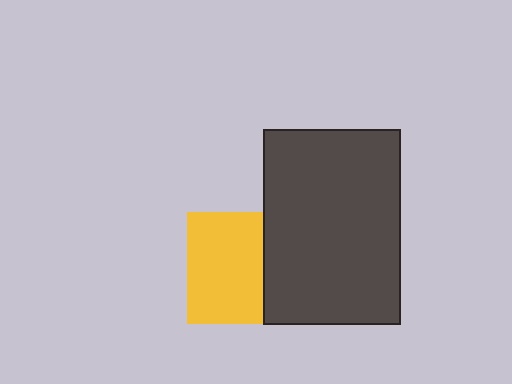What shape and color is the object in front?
The object in front is a dark gray rectangle.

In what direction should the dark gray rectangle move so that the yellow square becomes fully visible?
The dark gray rectangle should move right. That is the shortest direction to clear the overlap and leave the yellow square fully visible.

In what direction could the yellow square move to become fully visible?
The yellow square could move left. That would shift it out from behind the dark gray rectangle entirely.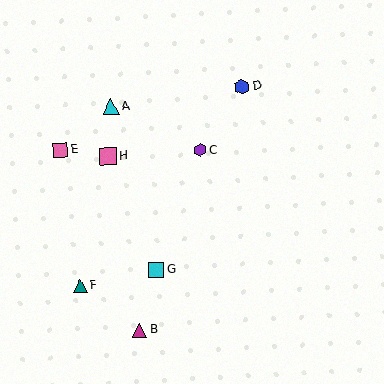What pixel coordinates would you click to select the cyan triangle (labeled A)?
Click at (111, 107) to select the cyan triangle A.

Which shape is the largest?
The pink square (labeled H) is the largest.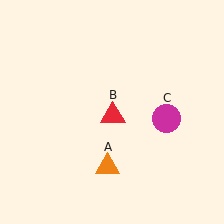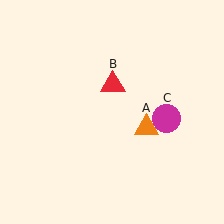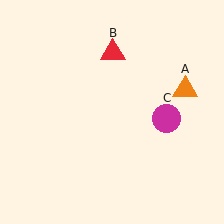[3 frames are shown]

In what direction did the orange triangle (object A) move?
The orange triangle (object A) moved up and to the right.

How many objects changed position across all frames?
2 objects changed position: orange triangle (object A), red triangle (object B).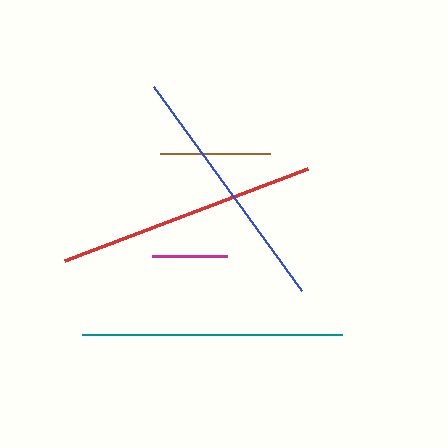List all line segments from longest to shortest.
From longest to shortest: red, teal, blue, brown, magenta.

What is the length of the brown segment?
The brown segment is approximately 110 pixels long.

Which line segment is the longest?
The red line is the longest at approximately 260 pixels.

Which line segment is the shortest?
The magenta line is the shortest at approximately 75 pixels.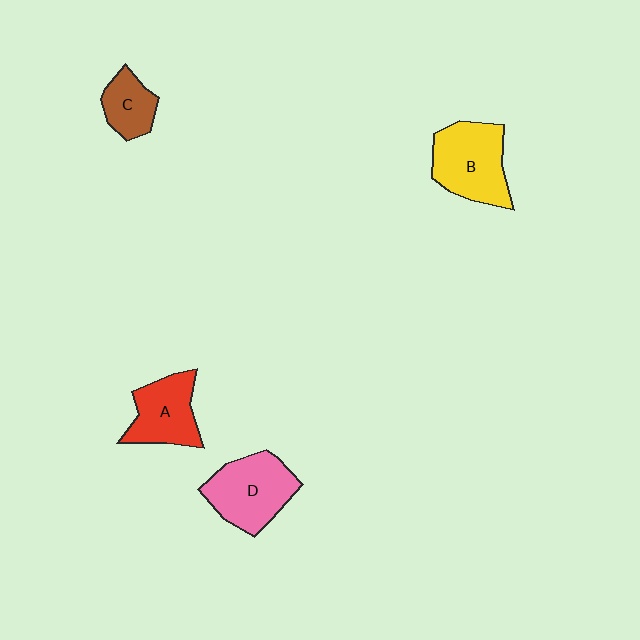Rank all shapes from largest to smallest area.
From largest to smallest: B (yellow), D (pink), A (red), C (brown).